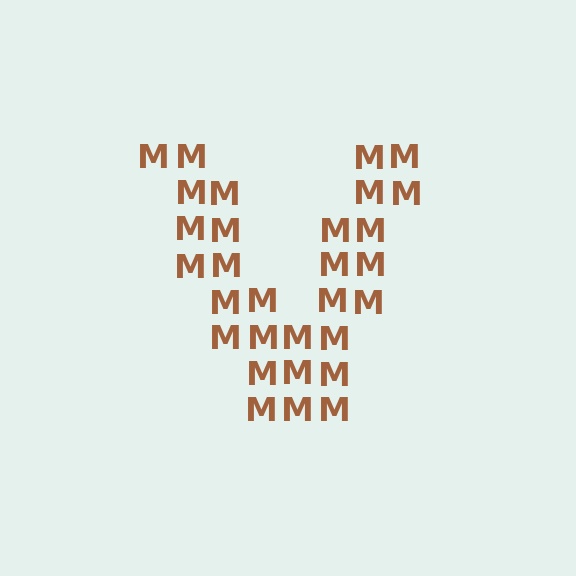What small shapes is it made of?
It is made of small letter M's.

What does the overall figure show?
The overall figure shows the letter V.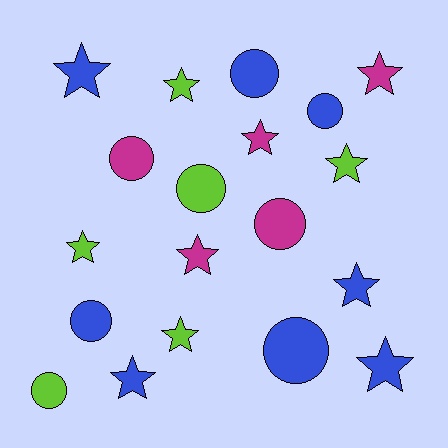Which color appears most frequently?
Blue, with 8 objects.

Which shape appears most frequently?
Star, with 11 objects.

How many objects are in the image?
There are 19 objects.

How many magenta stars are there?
There are 3 magenta stars.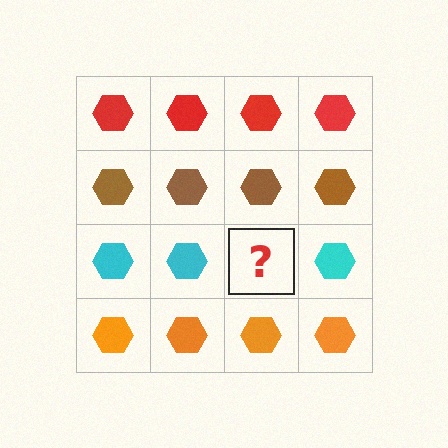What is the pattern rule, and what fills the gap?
The rule is that each row has a consistent color. The gap should be filled with a cyan hexagon.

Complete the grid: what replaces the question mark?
The question mark should be replaced with a cyan hexagon.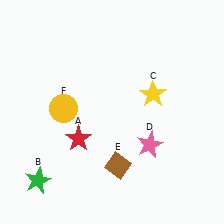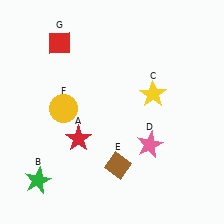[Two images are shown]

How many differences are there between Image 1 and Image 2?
There is 1 difference between the two images.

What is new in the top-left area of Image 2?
A red diamond (G) was added in the top-left area of Image 2.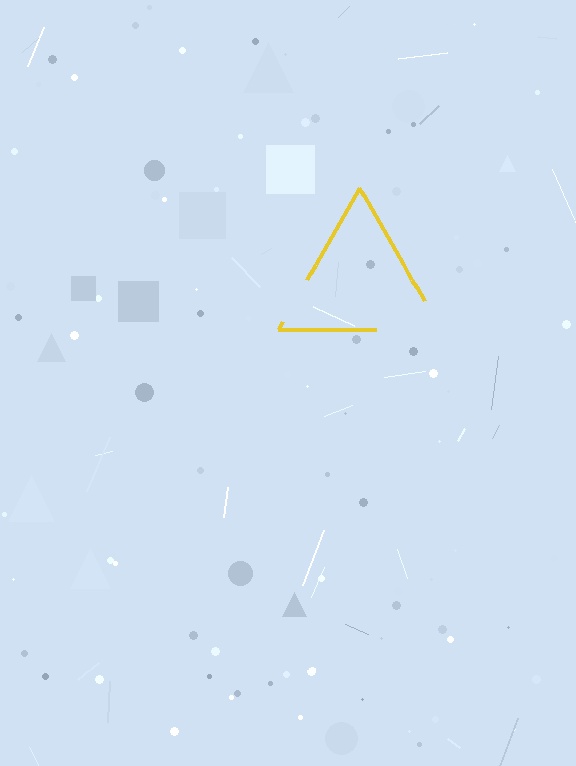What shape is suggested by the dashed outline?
The dashed outline suggests a triangle.